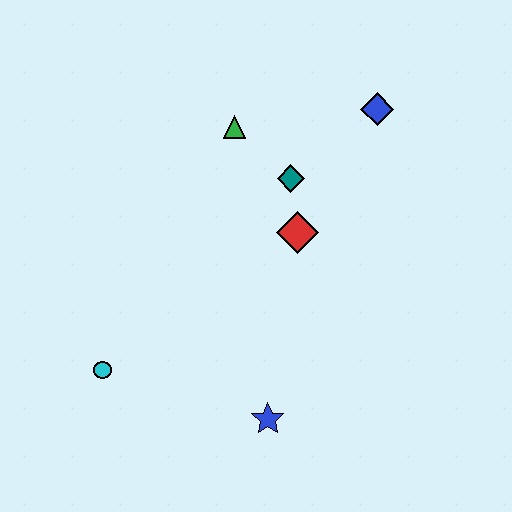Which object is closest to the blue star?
The cyan circle is closest to the blue star.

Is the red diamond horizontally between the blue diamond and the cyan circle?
Yes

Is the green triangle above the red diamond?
Yes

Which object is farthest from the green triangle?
The blue star is farthest from the green triangle.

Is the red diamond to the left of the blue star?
No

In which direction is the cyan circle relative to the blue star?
The cyan circle is to the left of the blue star.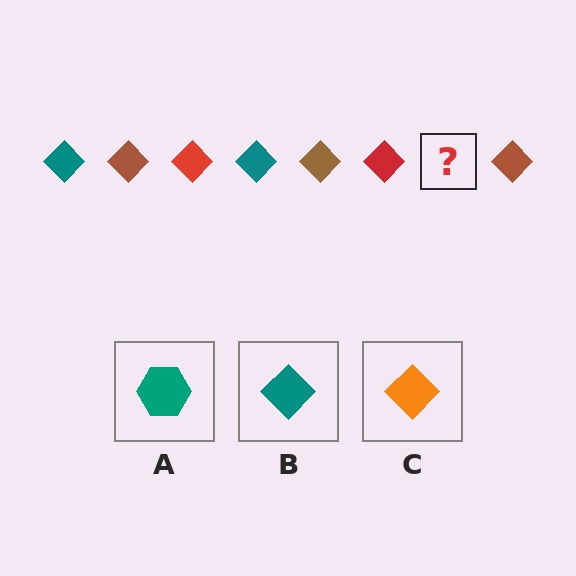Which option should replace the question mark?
Option B.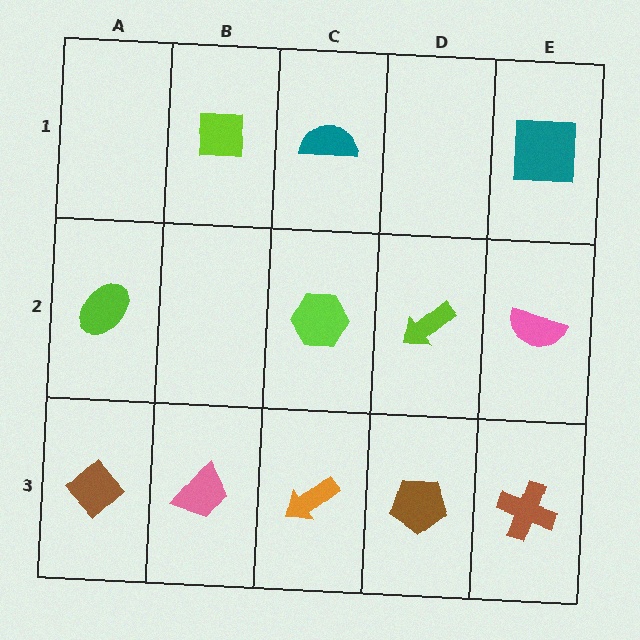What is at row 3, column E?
A brown cross.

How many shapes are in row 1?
3 shapes.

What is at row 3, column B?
A pink trapezoid.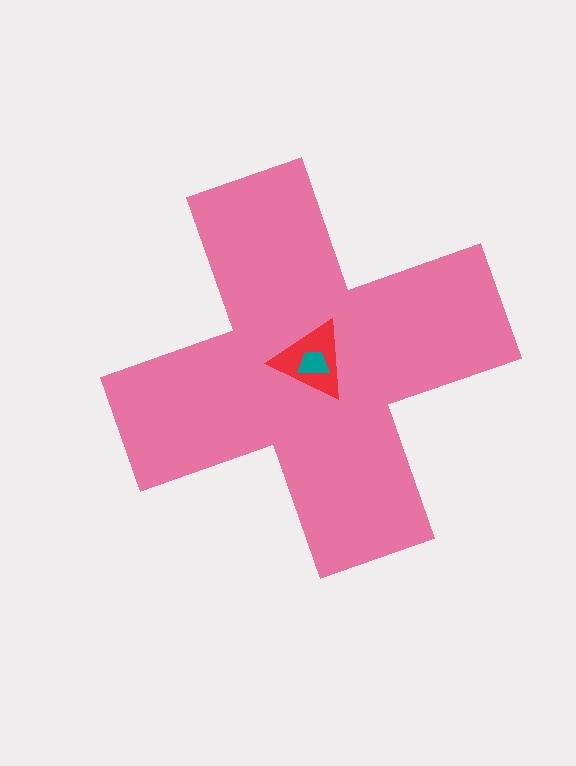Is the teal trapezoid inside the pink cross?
Yes.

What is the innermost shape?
The teal trapezoid.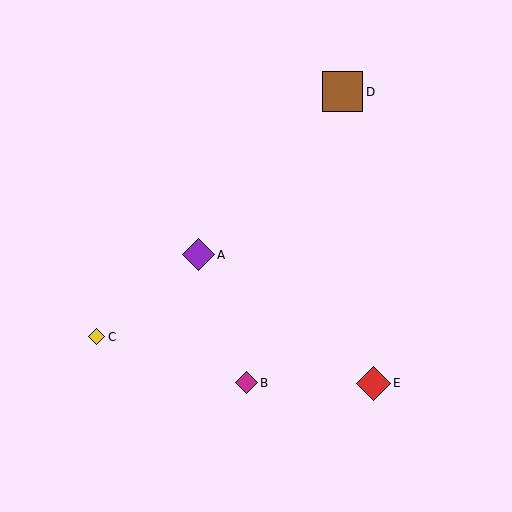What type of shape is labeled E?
Shape E is a red diamond.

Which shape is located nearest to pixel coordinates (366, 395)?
The red diamond (labeled E) at (373, 383) is nearest to that location.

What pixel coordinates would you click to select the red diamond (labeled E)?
Click at (373, 383) to select the red diamond E.